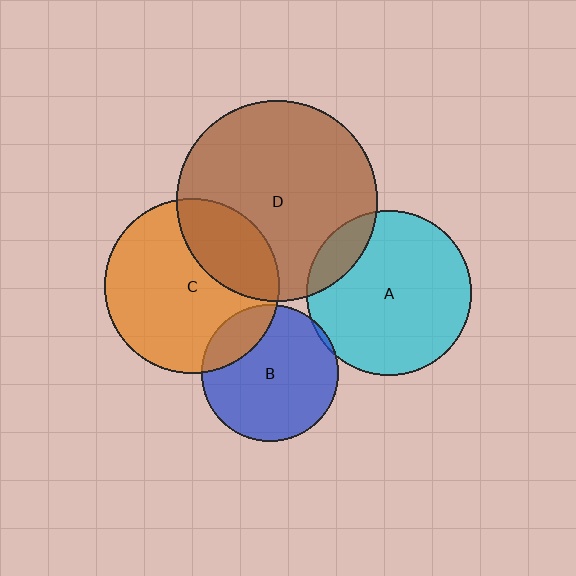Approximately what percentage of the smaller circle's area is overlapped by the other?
Approximately 20%.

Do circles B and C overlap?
Yes.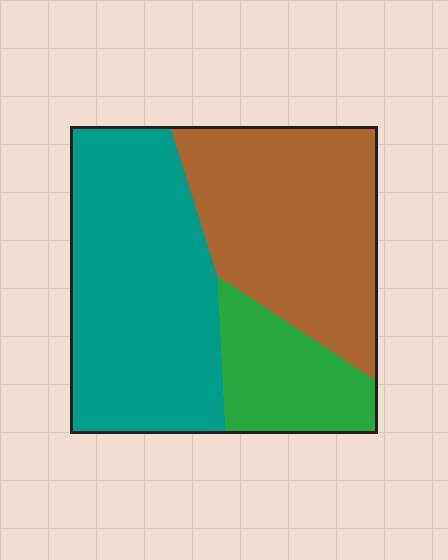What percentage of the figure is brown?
Brown covers 38% of the figure.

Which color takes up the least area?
Green, at roughly 15%.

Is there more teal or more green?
Teal.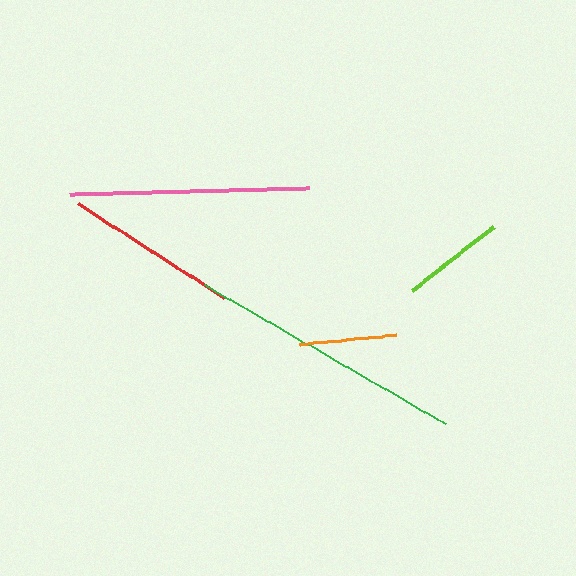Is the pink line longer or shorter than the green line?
The green line is longer than the pink line.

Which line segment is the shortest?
The orange line is the shortest at approximately 97 pixels.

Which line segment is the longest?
The green line is the longest at approximately 278 pixels.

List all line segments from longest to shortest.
From longest to shortest: green, pink, red, lime, orange.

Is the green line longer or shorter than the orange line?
The green line is longer than the orange line.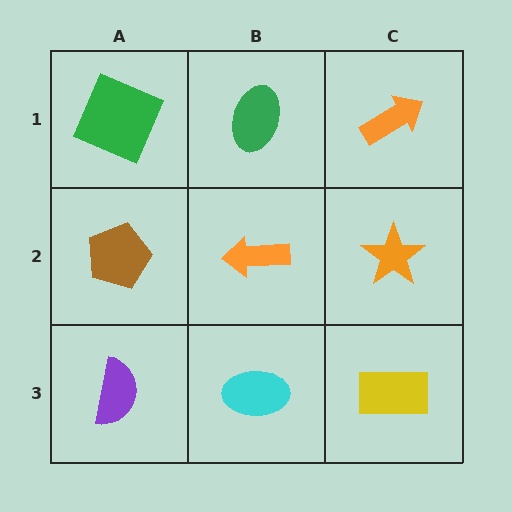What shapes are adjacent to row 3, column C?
An orange star (row 2, column C), a cyan ellipse (row 3, column B).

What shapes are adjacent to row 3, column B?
An orange arrow (row 2, column B), a purple semicircle (row 3, column A), a yellow rectangle (row 3, column C).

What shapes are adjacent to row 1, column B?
An orange arrow (row 2, column B), a green square (row 1, column A), an orange arrow (row 1, column C).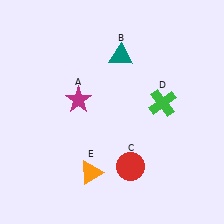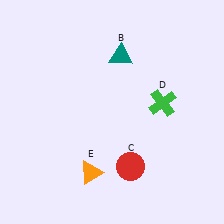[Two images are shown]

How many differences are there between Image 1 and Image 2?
There is 1 difference between the two images.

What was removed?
The magenta star (A) was removed in Image 2.